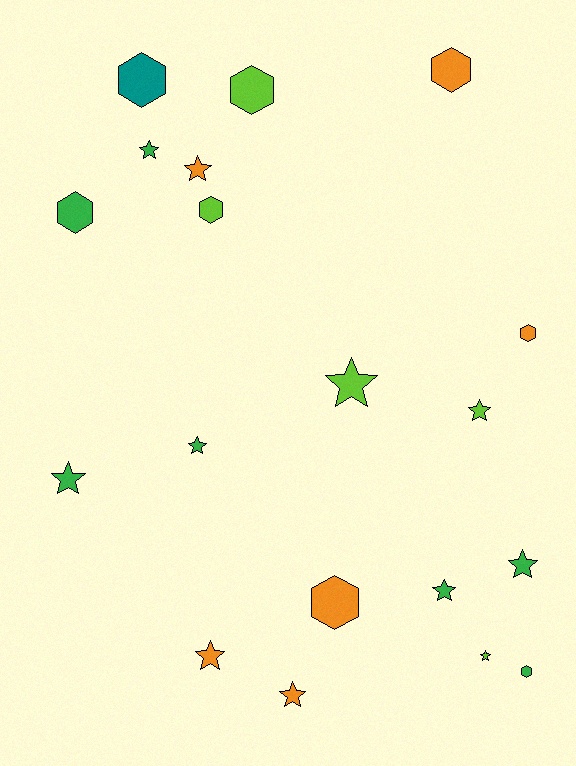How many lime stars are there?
There are 3 lime stars.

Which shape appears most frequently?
Star, with 11 objects.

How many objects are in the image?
There are 19 objects.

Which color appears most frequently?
Green, with 7 objects.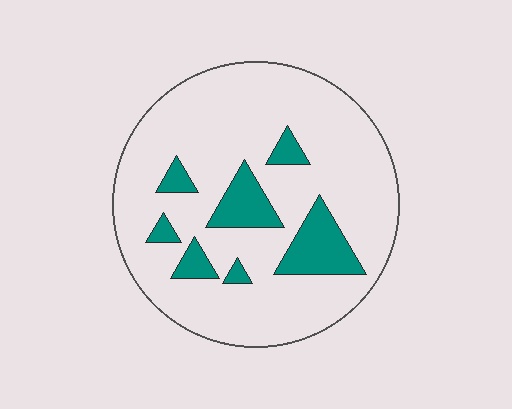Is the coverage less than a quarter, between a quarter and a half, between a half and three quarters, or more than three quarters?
Less than a quarter.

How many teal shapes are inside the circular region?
7.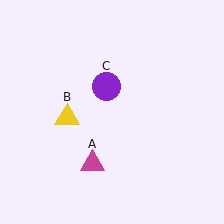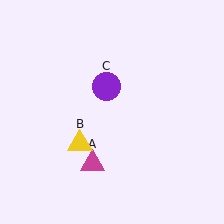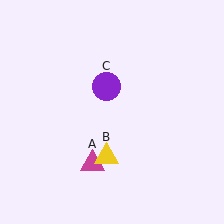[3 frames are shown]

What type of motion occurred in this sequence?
The yellow triangle (object B) rotated counterclockwise around the center of the scene.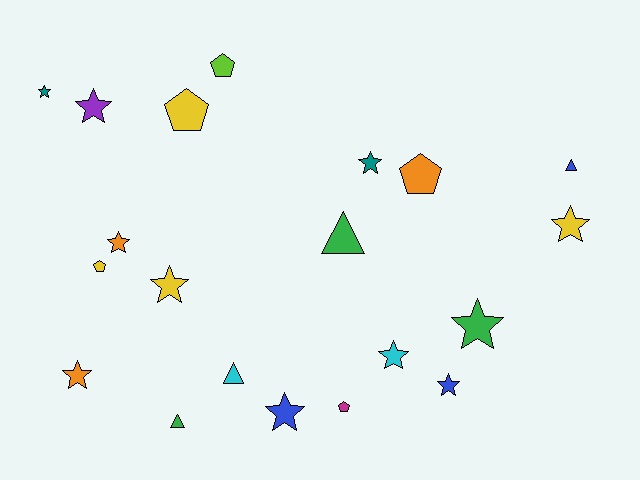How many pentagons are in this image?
There are 5 pentagons.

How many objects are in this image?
There are 20 objects.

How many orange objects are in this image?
There are 3 orange objects.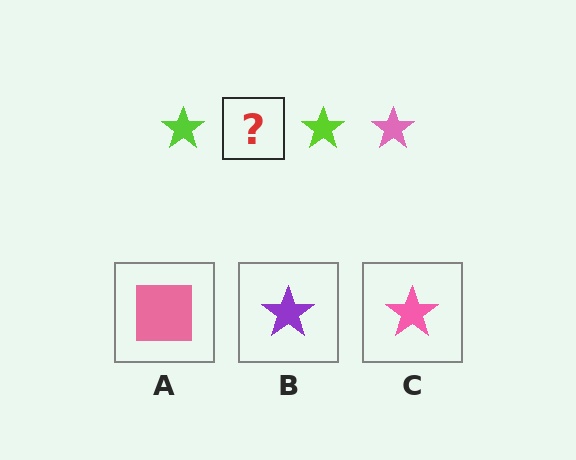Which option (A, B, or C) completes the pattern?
C.